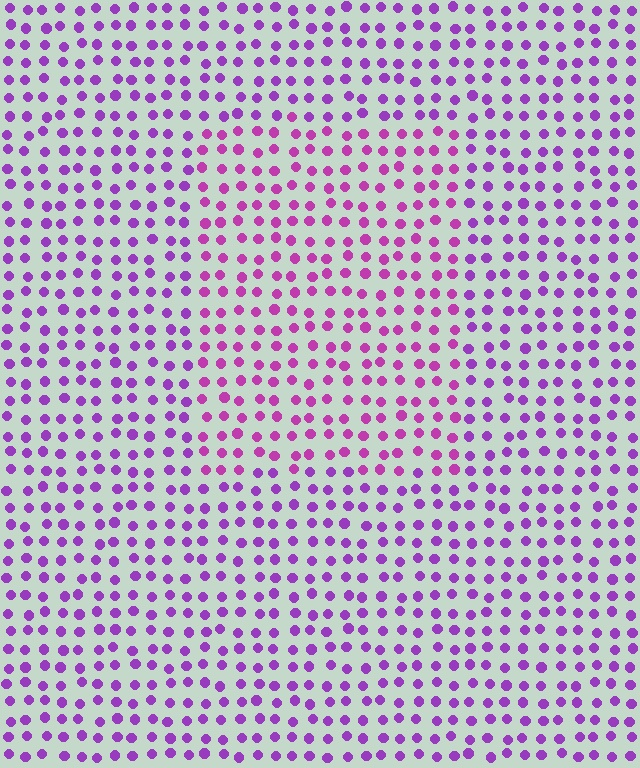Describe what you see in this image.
The image is filled with small purple elements in a uniform arrangement. A rectangle-shaped region is visible where the elements are tinted to a slightly different hue, forming a subtle color boundary.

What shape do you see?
I see a rectangle.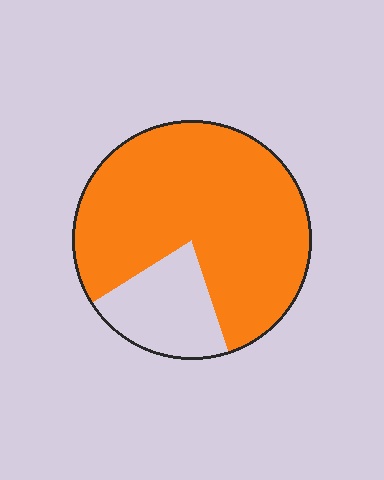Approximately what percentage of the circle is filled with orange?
Approximately 80%.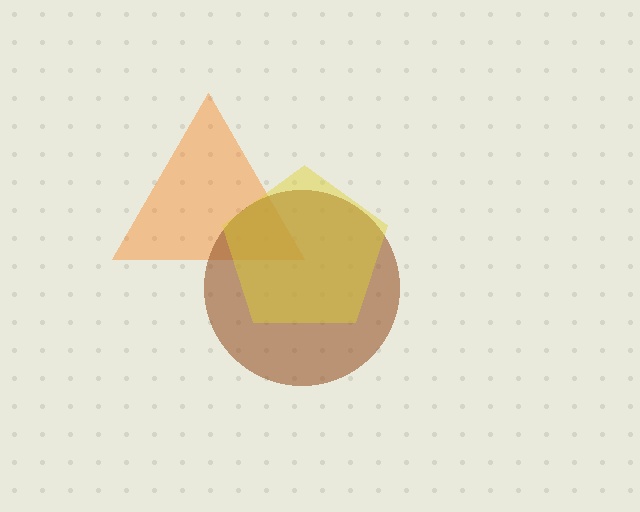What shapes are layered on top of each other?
The layered shapes are: an orange triangle, a brown circle, a yellow pentagon.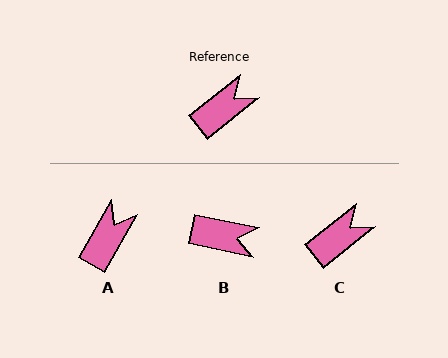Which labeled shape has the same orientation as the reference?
C.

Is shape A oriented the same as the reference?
No, it is off by about 21 degrees.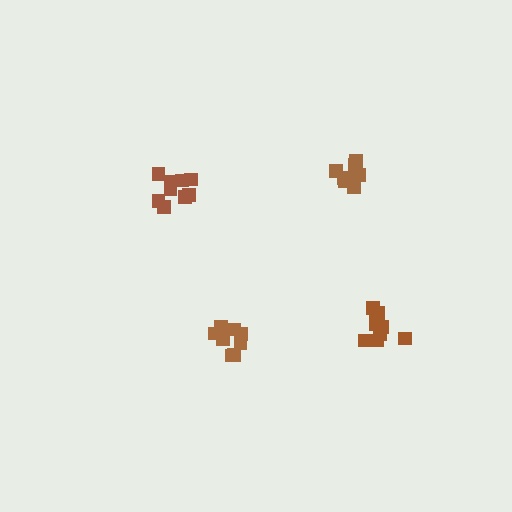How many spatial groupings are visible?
There are 4 spatial groupings.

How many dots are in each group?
Group 1: 10 dots, Group 2: 10 dots, Group 3: 8 dots, Group 4: 9 dots (37 total).